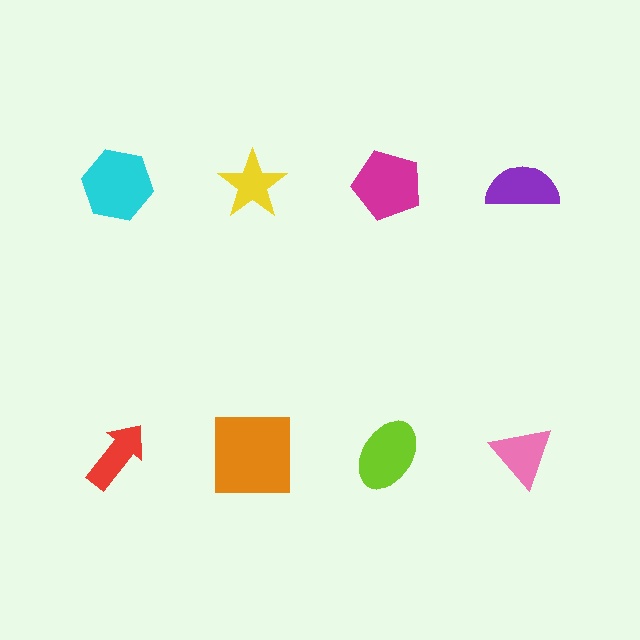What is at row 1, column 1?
A cyan hexagon.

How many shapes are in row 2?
4 shapes.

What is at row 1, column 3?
A magenta pentagon.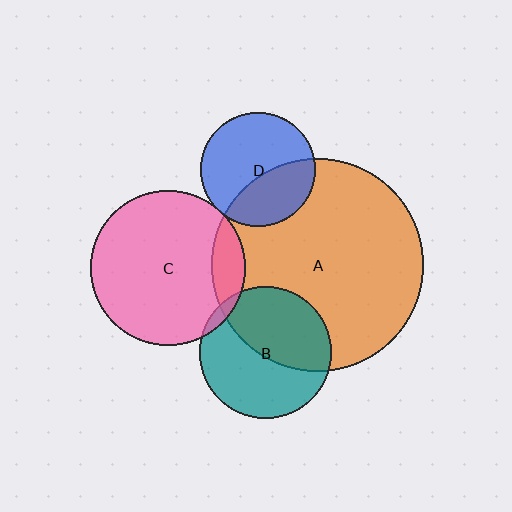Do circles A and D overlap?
Yes.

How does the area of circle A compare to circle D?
Approximately 3.4 times.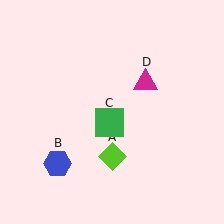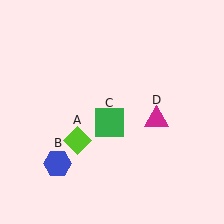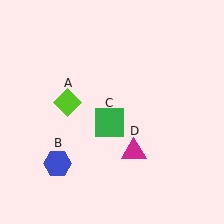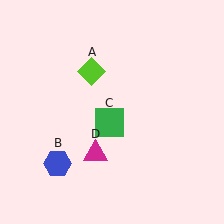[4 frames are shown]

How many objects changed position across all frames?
2 objects changed position: lime diamond (object A), magenta triangle (object D).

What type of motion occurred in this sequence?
The lime diamond (object A), magenta triangle (object D) rotated clockwise around the center of the scene.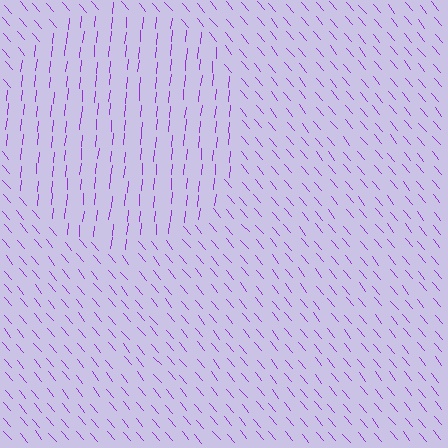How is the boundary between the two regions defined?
The boundary is defined purely by a change in line orientation (approximately 45 degrees difference). All lines are the same color and thickness.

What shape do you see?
I see a circle.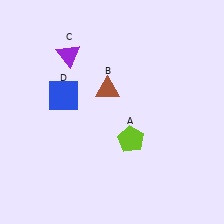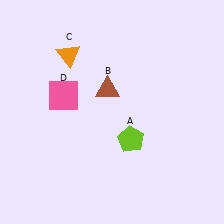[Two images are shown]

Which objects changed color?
C changed from purple to orange. D changed from blue to pink.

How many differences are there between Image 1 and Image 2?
There are 2 differences between the two images.